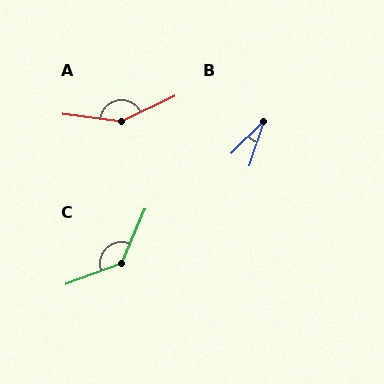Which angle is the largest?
A, at approximately 147 degrees.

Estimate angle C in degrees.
Approximately 133 degrees.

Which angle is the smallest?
B, at approximately 27 degrees.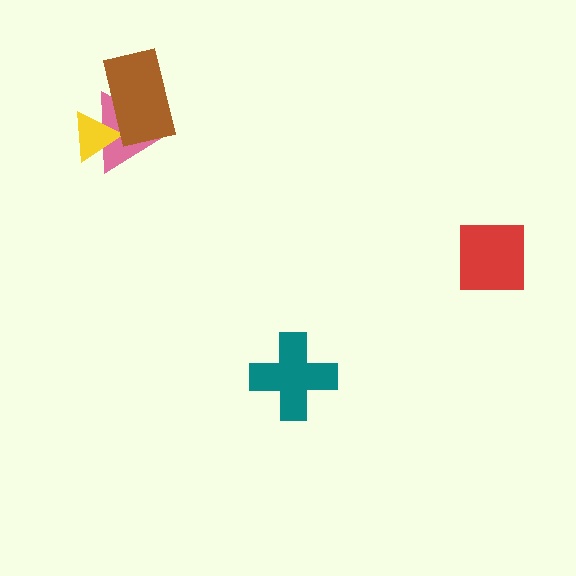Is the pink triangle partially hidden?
Yes, it is partially covered by another shape.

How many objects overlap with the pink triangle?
2 objects overlap with the pink triangle.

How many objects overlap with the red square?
0 objects overlap with the red square.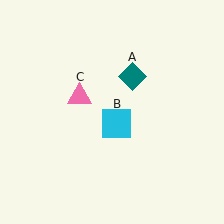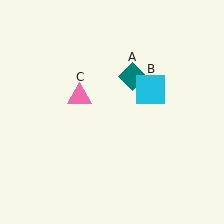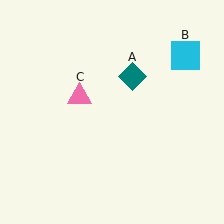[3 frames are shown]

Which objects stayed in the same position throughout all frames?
Teal diamond (object A) and pink triangle (object C) remained stationary.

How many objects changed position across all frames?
1 object changed position: cyan square (object B).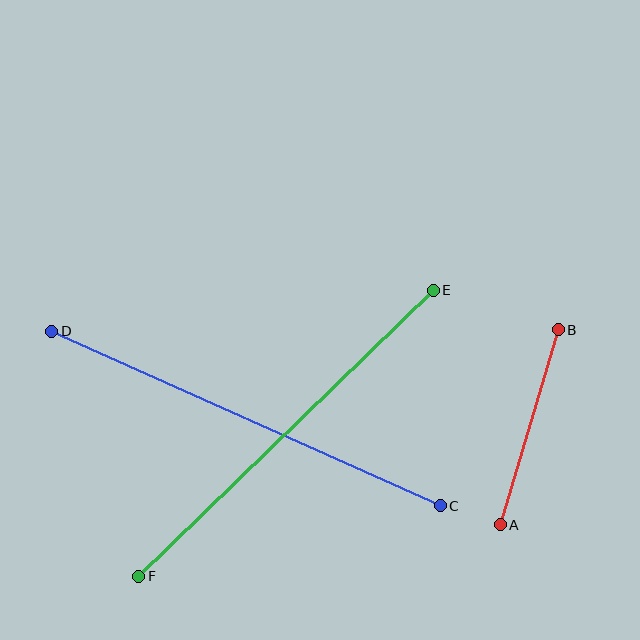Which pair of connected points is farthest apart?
Points C and D are farthest apart.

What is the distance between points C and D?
The distance is approximately 426 pixels.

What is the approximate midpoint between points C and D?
The midpoint is at approximately (246, 418) pixels.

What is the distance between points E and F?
The distance is approximately 410 pixels.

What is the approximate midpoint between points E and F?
The midpoint is at approximately (286, 433) pixels.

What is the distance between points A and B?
The distance is approximately 203 pixels.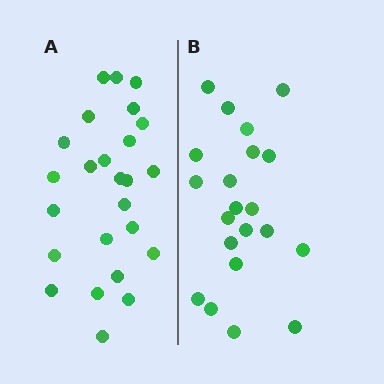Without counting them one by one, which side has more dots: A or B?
Region A (the left region) has more dots.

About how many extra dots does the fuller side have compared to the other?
Region A has about 4 more dots than region B.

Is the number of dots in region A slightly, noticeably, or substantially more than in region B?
Region A has only slightly more — the two regions are fairly close. The ratio is roughly 1.2 to 1.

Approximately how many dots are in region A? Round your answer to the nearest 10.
About 20 dots. (The exact count is 25, which rounds to 20.)